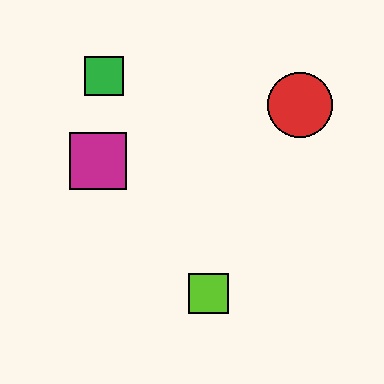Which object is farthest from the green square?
The lime square is farthest from the green square.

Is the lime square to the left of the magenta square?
No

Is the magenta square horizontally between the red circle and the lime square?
No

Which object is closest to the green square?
The magenta square is closest to the green square.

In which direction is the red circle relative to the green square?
The red circle is to the right of the green square.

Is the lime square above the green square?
No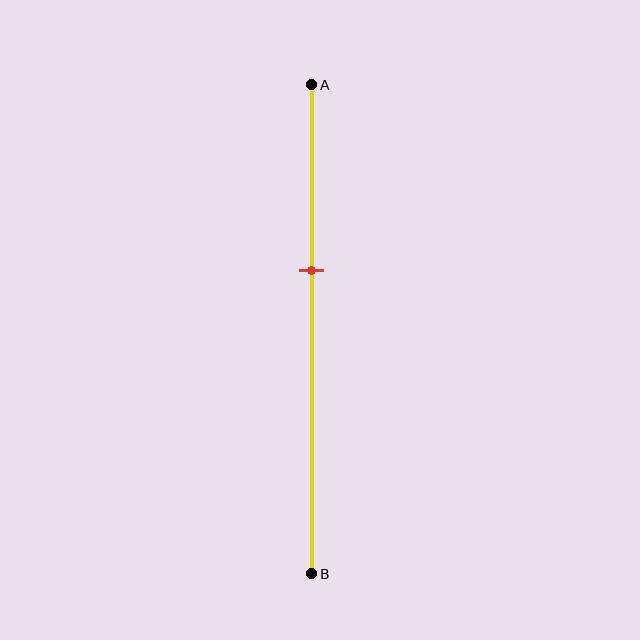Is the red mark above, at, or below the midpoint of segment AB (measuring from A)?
The red mark is above the midpoint of segment AB.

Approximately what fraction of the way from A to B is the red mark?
The red mark is approximately 40% of the way from A to B.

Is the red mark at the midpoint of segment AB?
No, the mark is at about 40% from A, not at the 50% midpoint.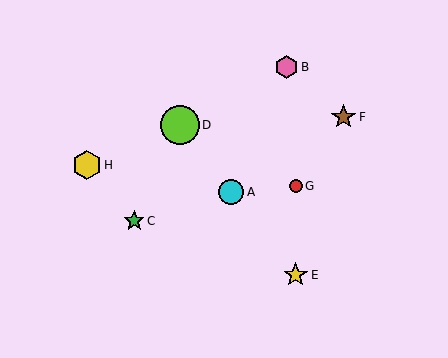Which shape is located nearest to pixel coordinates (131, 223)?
The green star (labeled C) at (134, 221) is nearest to that location.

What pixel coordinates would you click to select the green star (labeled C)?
Click at (134, 221) to select the green star C.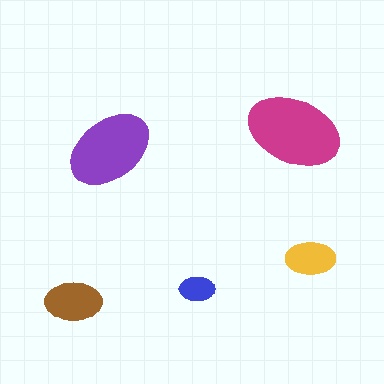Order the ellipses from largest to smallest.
the magenta one, the purple one, the brown one, the yellow one, the blue one.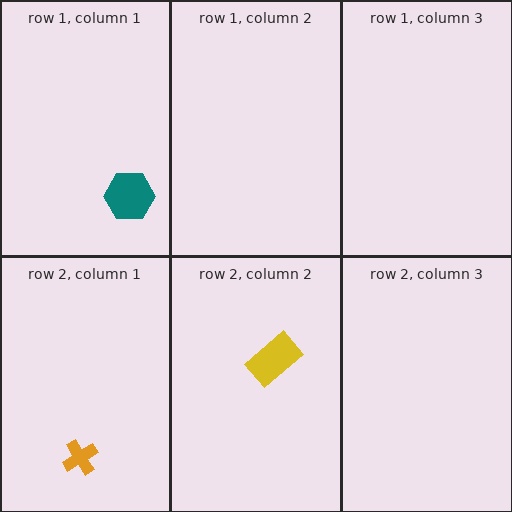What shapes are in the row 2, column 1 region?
The orange cross.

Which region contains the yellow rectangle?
The row 2, column 2 region.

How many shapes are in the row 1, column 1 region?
1.